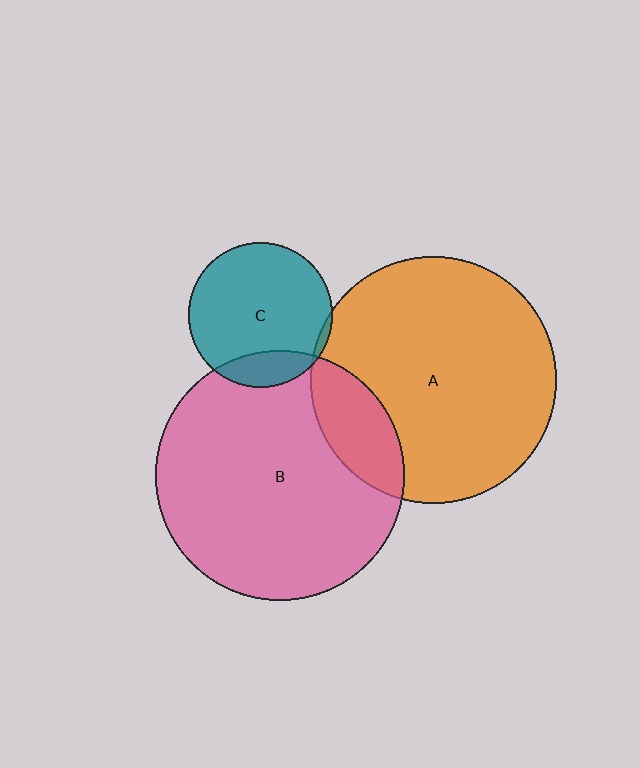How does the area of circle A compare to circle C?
Approximately 2.9 times.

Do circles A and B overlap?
Yes.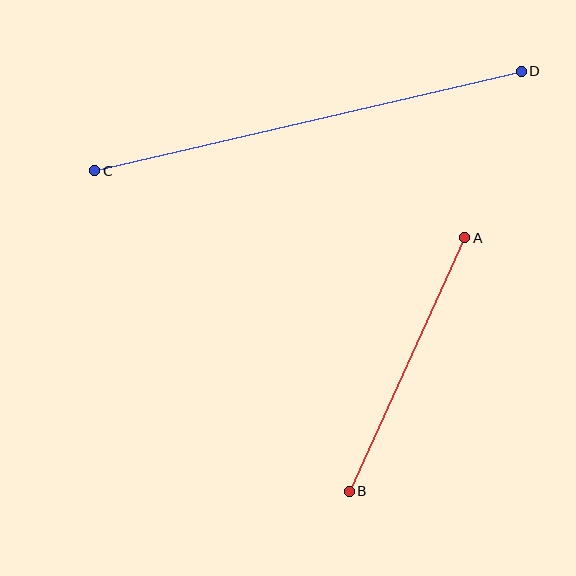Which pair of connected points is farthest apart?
Points C and D are farthest apart.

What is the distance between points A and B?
The distance is approximately 278 pixels.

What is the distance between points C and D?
The distance is approximately 438 pixels.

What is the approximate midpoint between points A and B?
The midpoint is at approximately (407, 365) pixels.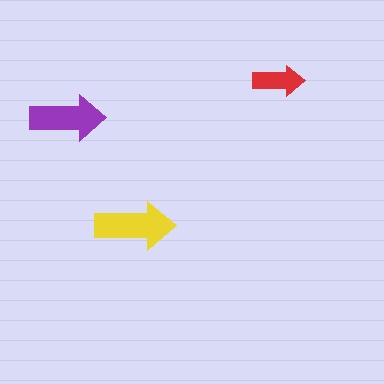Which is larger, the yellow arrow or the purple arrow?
The yellow one.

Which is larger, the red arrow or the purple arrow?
The purple one.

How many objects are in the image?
There are 3 objects in the image.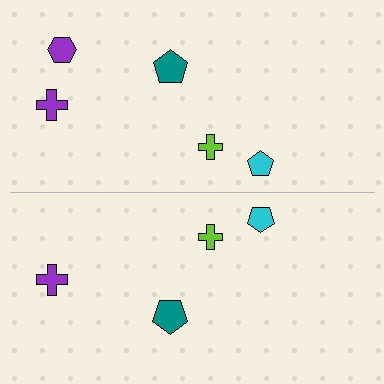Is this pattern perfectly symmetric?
No, the pattern is not perfectly symmetric. A purple hexagon is missing from the bottom side.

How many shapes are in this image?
There are 9 shapes in this image.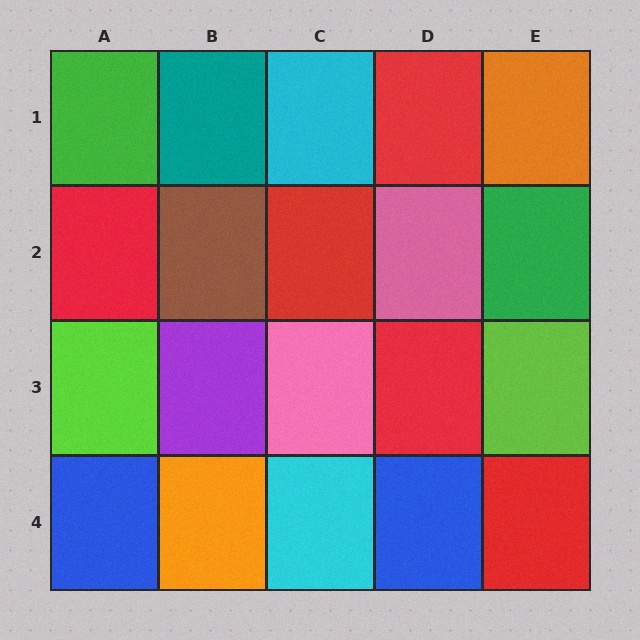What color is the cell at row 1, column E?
Orange.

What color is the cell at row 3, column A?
Lime.